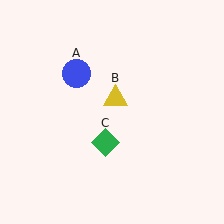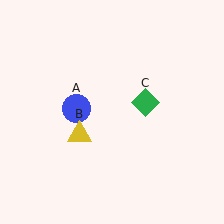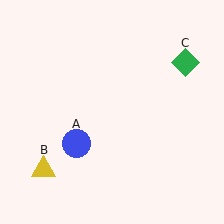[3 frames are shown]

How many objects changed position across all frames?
3 objects changed position: blue circle (object A), yellow triangle (object B), green diamond (object C).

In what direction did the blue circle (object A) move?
The blue circle (object A) moved down.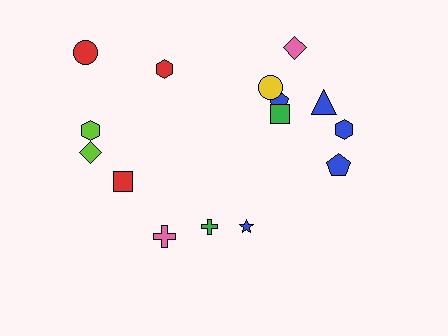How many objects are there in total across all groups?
There are 15 objects.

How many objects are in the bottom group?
There are 3 objects.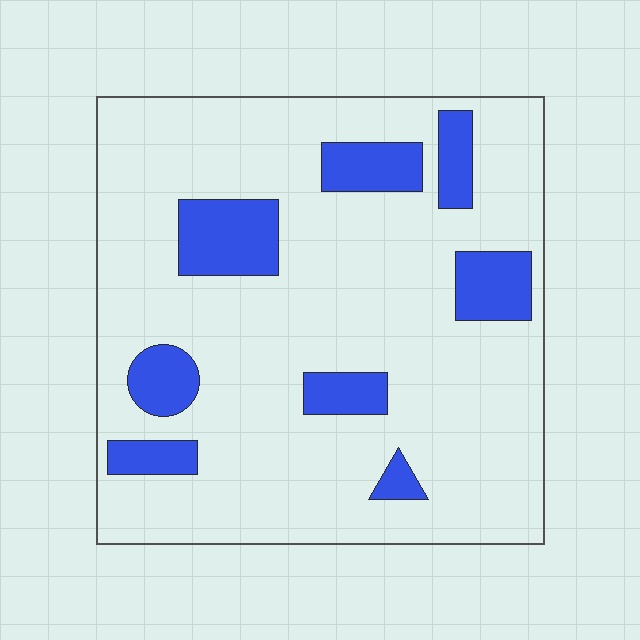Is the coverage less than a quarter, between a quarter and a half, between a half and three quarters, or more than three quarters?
Less than a quarter.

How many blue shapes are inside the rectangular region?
8.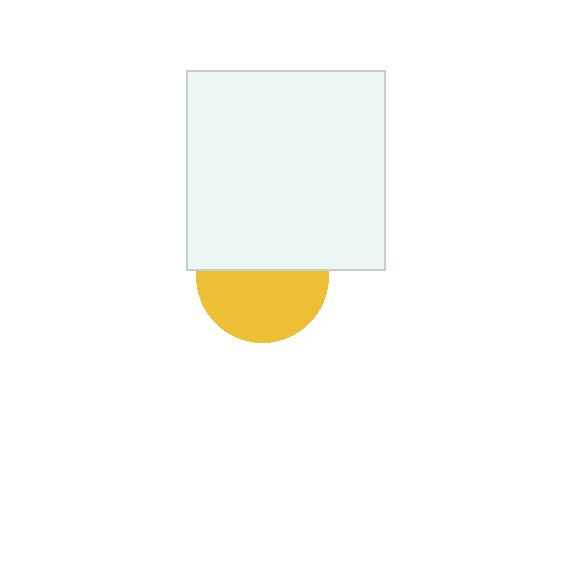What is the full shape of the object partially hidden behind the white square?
The partially hidden object is a yellow circle.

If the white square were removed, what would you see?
You would see the complete yellow circle.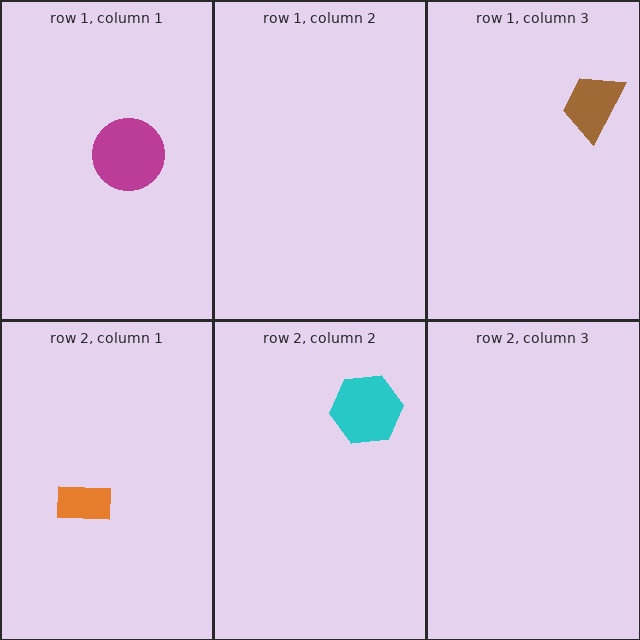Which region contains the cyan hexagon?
The row 2, column 2 region.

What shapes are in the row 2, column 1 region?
The orange rectangle.